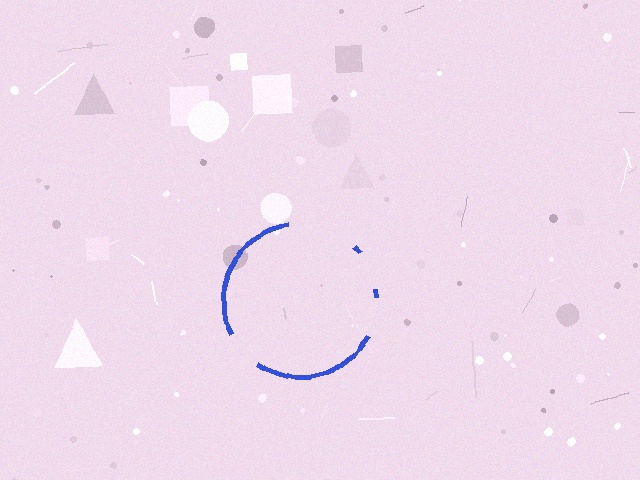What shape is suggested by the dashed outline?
The dashed outline suggests a circle.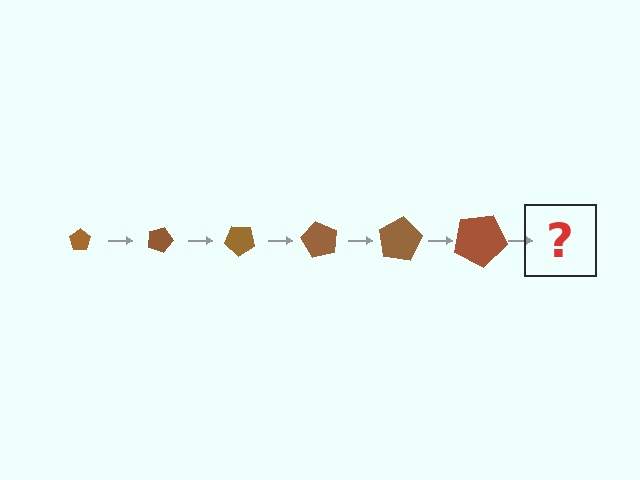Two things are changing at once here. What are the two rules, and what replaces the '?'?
The two rules are that the pentagon grows larger each step and it rotates 20 degrees each step. The '?' should be a pentagon, larger than the previous one and rotated 120 degrees from the start.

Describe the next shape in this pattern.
It should be a pentagon, larger than the previous one and rotated 120 degrees from the start.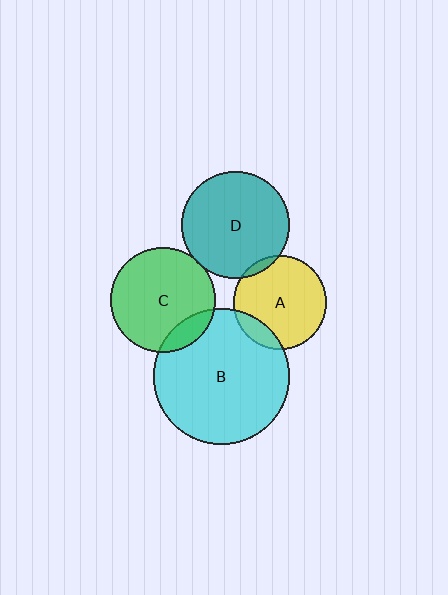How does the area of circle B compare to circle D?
Approximately 1.6 times.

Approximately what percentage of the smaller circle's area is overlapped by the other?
Approximately 15%.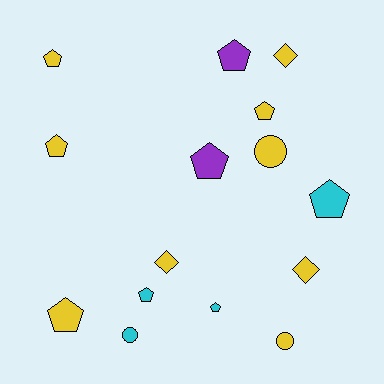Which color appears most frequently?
Yellow, with 9 objects.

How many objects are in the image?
There are 15 objects.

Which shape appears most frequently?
Pentagon, with 9 objects.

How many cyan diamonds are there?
There are no cyan diamonds.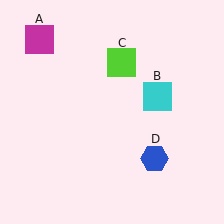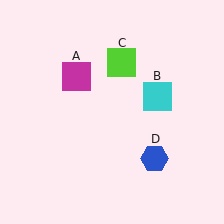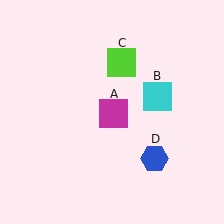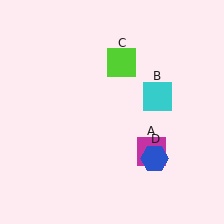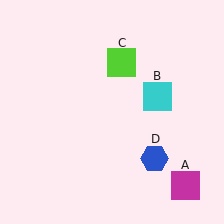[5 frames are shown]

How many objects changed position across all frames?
1 object changed position: magenta square (object A).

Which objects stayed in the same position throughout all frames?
Cyan square (object B) and lime square (object C) and blue hexagon (object D) remained stationary.